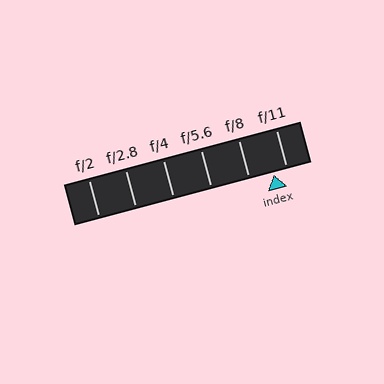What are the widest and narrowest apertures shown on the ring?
The widest aperture shown is f/2 and the narrowest is f/11.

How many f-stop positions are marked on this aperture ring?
There are 6 f-stop positions marked.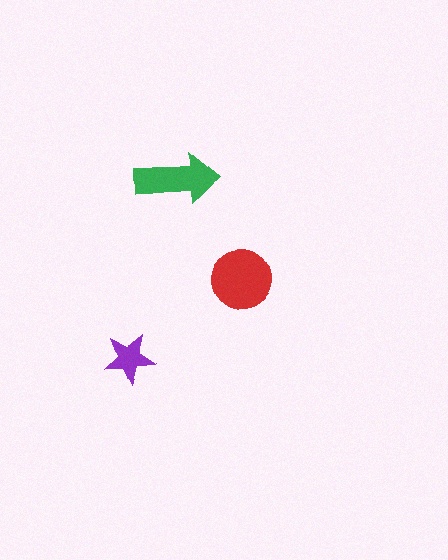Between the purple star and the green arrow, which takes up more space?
The green arrow.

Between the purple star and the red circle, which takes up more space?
The red circle.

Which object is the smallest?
The purple star.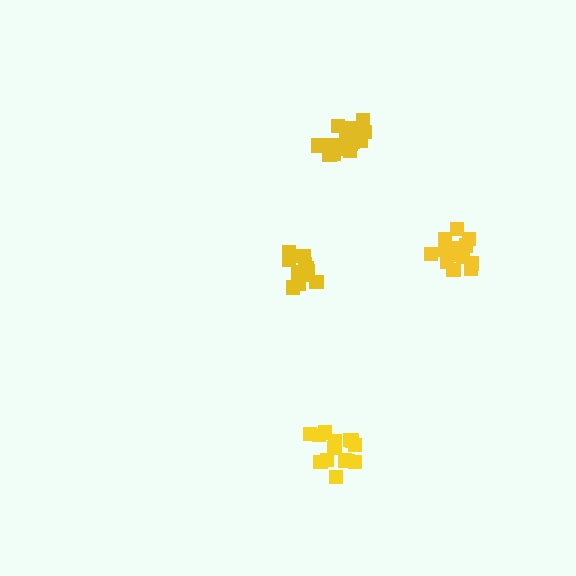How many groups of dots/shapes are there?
There are 4 groups.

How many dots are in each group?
Group 1: 13 dots, Group 2: 17 dots, Group 3: 15 dots, Group 4: 14 dots (59 total).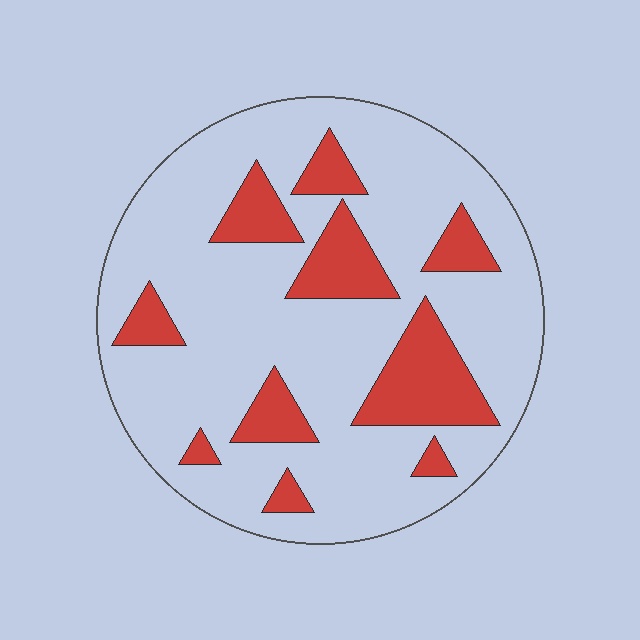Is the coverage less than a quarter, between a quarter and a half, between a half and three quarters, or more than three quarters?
Less than a quarter.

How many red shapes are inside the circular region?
10.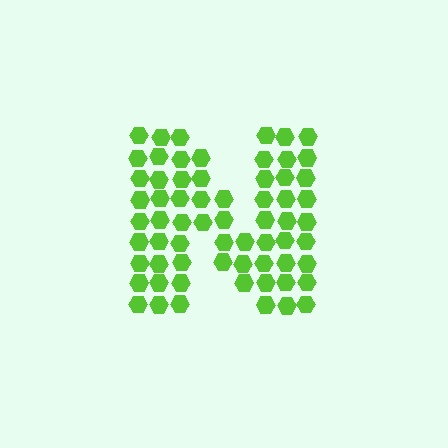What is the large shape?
The large shape is the letter N.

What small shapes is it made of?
It is made of small hexagons.